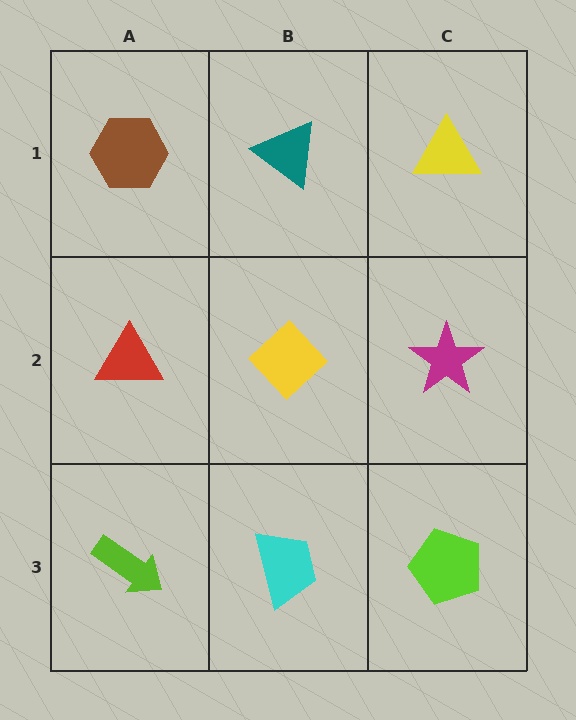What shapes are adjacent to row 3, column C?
A magenta star (row 2, column C), a cyan trapezoid (row 3, column B).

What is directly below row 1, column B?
A yellow diamond.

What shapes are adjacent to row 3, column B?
A yellow diamond (row 2, column B), a lime arrow (row 3, column A), a lime pentagon (row 3, column C).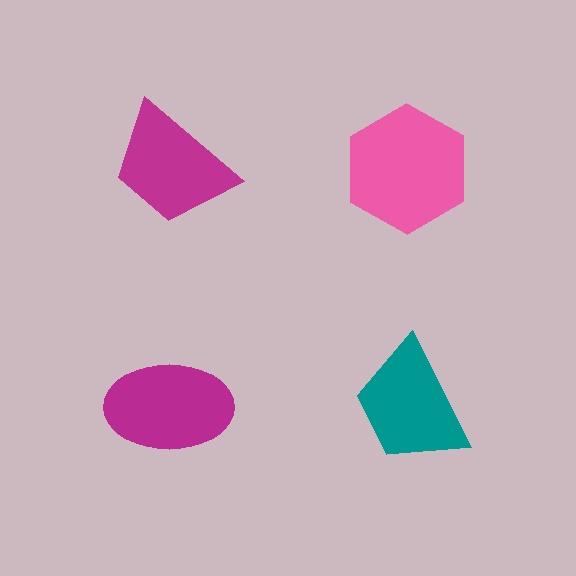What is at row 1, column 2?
A pink hexagon.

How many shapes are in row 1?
2 shapes.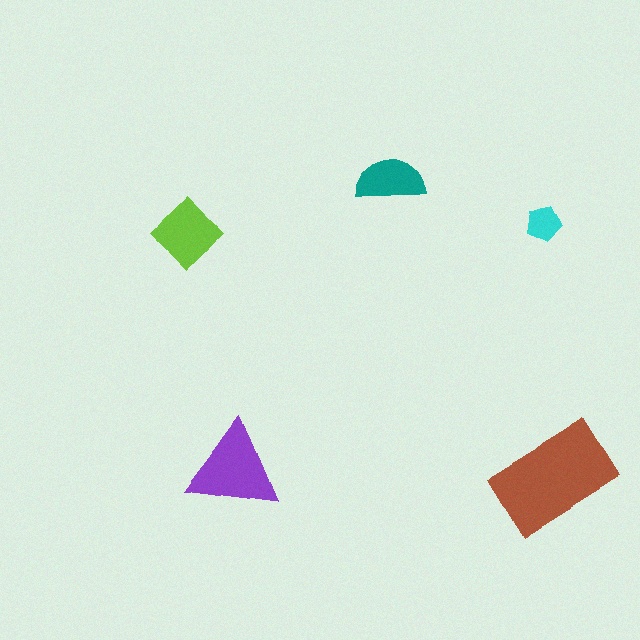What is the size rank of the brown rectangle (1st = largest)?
1st.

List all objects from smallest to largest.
The cyan pentagon, the teal semicircle, the lime diamond, the purple triangle, the brown rectangle.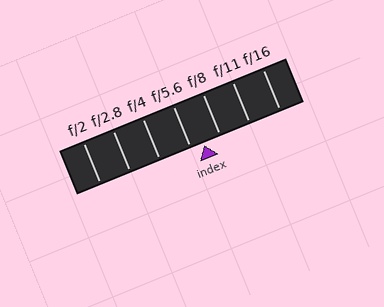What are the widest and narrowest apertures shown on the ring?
The widest aperture shown is f/2 and the narrowest is f/16.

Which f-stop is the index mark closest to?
The index mark is closest to f/5.6.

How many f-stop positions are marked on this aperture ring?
There are 7 f-stop positions marked.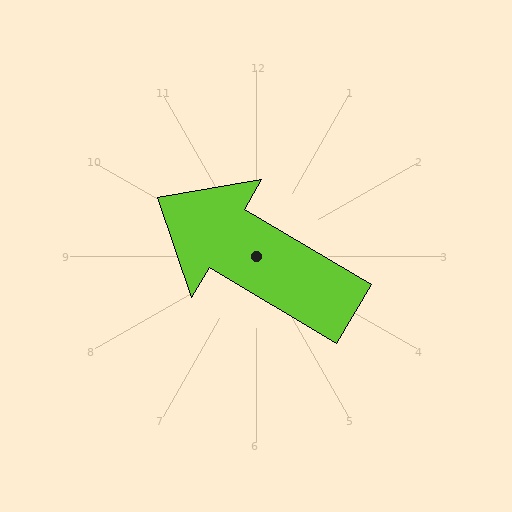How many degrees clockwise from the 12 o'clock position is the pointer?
Approximately 301 degrees.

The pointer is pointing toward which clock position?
Roughly 10 o'clock.